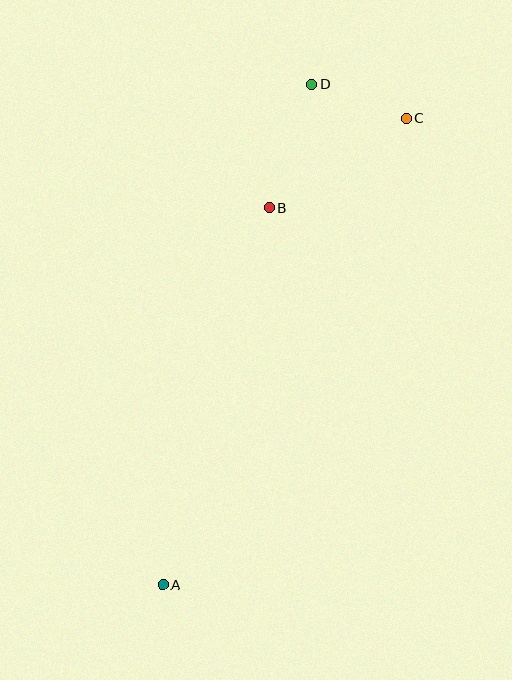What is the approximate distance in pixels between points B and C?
The distance between B and C is approximately 164 pixels.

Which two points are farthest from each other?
Points A and C are farthest from each other.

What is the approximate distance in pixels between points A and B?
The distance between A and B is approximately 391 pixels.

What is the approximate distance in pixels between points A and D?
The distance between A and D is approximately 522 pixels.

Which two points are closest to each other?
Points C and D are closest to each other.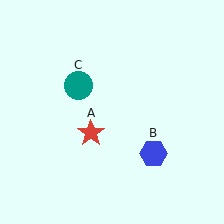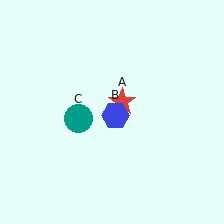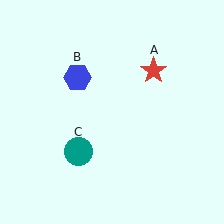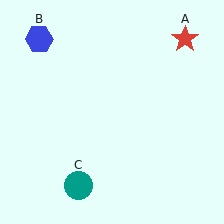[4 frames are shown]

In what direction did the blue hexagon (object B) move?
The blue hexagon (object B) moved up and to the left.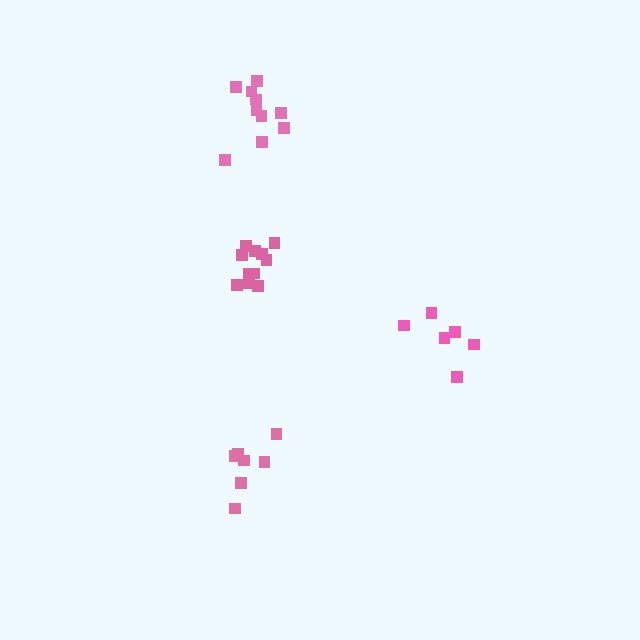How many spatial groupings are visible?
There are 4 spatial groupings.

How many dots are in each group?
Group 1: 11 dots, Group 2: 7 dots, Group 3: 10 dots, Group 4: 6 dots (34 total).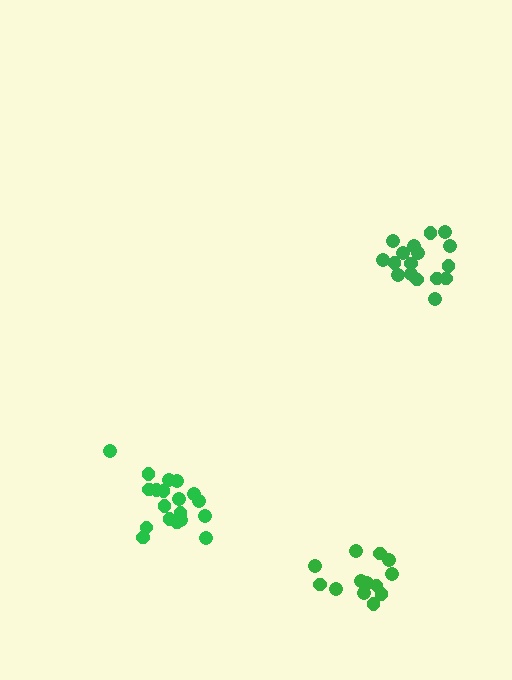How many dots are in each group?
Group 1: 13 dots, Group 2: 19 dots, Group 3: 17 dots (49 total).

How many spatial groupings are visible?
There are 3 spatial groupings.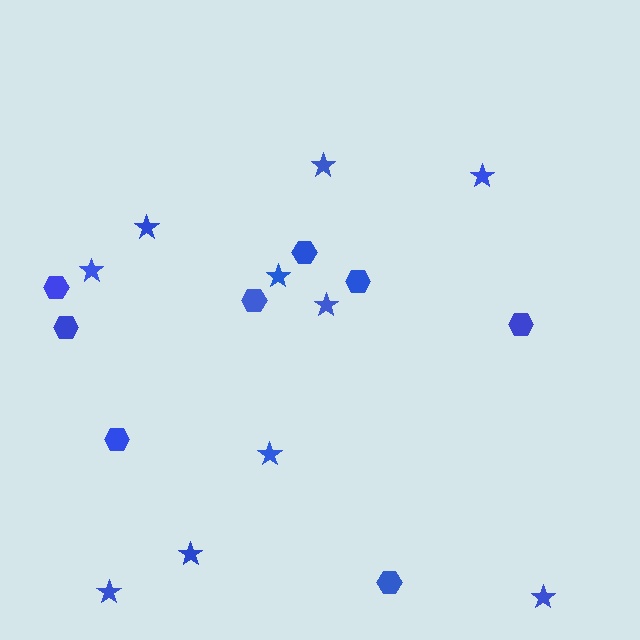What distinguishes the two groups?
There are 2 groups: one group of hexagons (8) and one group of stars (10).